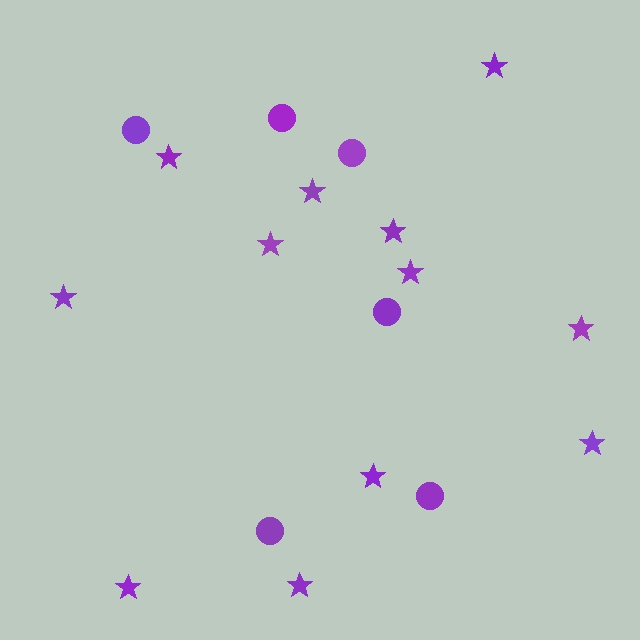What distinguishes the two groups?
There are 2 groups: one group of circles (6) and one group of stars (12).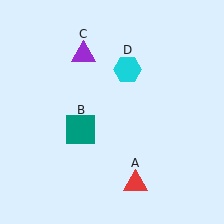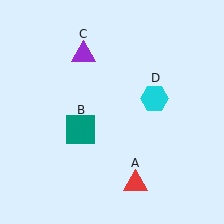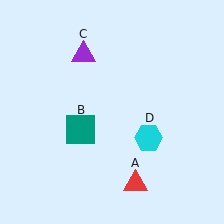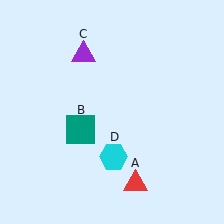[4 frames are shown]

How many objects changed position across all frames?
1 object changed position: cyan hexagon (object D).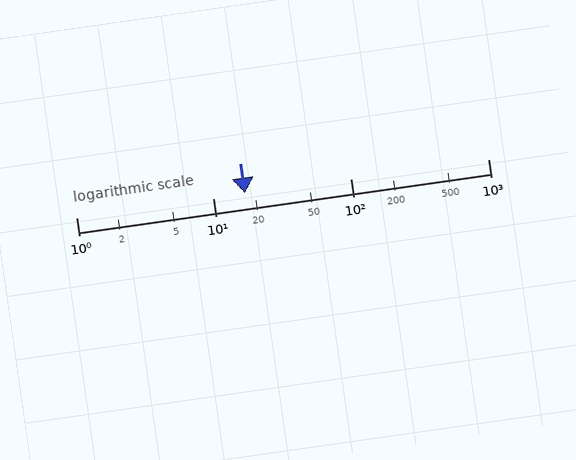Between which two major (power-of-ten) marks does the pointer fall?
The pointer is between 10 and 100.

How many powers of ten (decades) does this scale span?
The scale spans 3 decades, from 1 to 1000.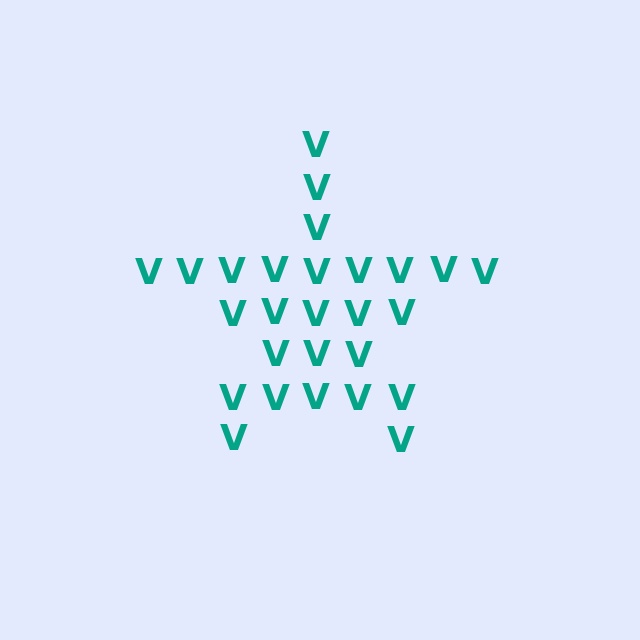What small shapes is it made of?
It is made of small letter V's.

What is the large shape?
The large shape is a star.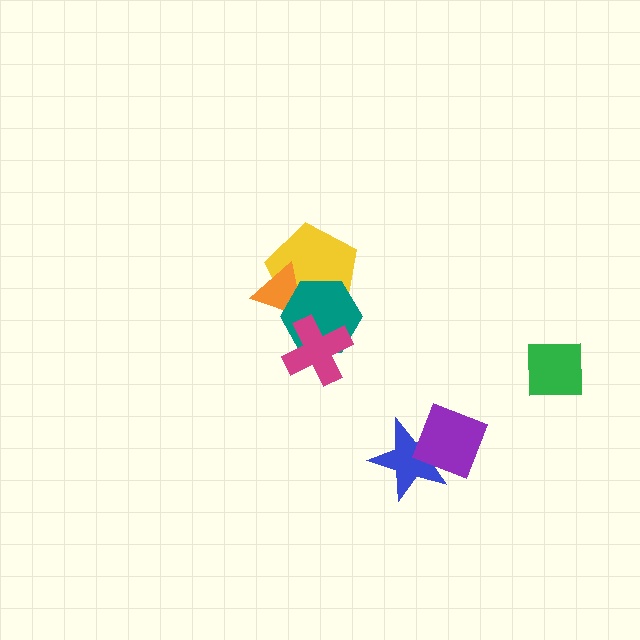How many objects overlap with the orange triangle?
2 objects overlap with the orange triangle.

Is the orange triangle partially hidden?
Yes, it is partially covered by another shape.